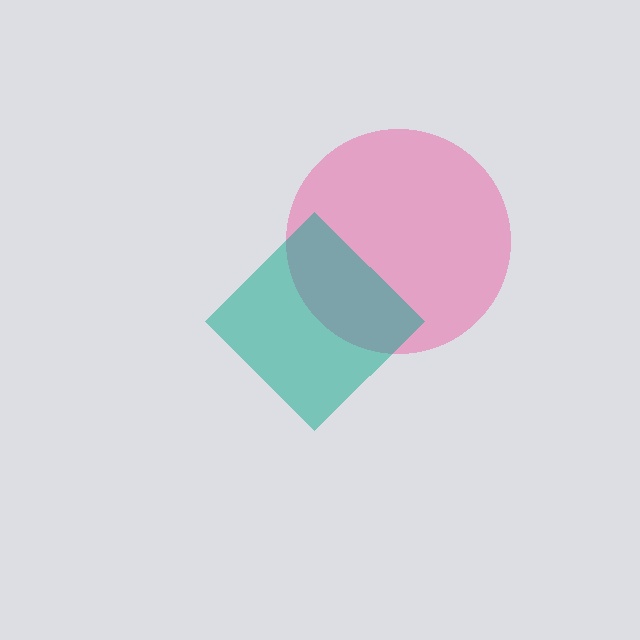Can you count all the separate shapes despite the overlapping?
Yes, there are 2 separate shapes.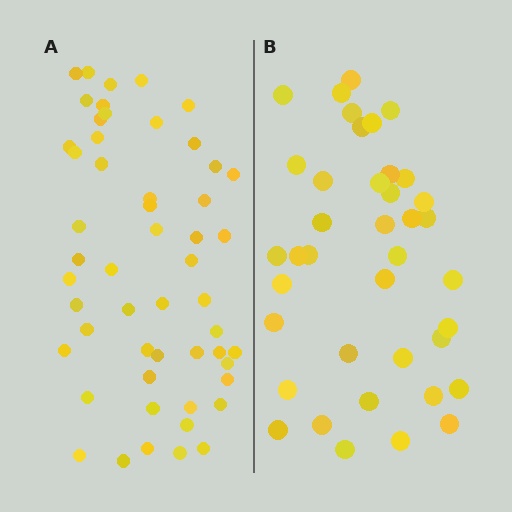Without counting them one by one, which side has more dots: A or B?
Region A (the left region) has more dots.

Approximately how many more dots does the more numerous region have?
Region A has approximately 15 more dots than region B.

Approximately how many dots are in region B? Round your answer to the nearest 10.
About 40 dots. (The exact count is 39, which rounds to 40.)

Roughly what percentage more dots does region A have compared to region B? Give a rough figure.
About 35% more.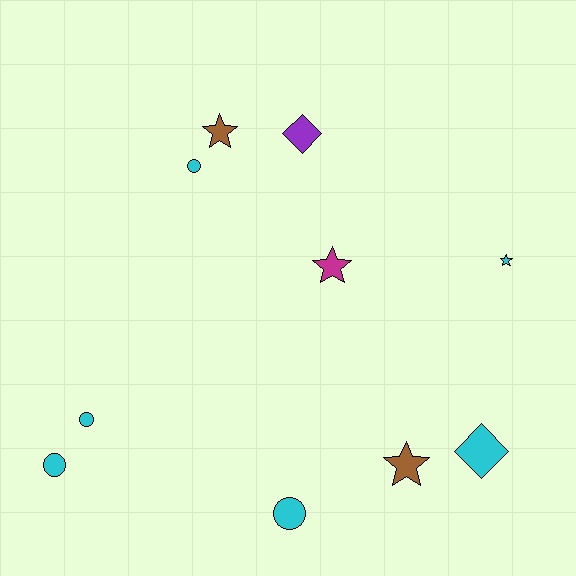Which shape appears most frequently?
Star, with 4 objects.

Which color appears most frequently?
Cyan, with 6 objects.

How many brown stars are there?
There are 2 brown stars.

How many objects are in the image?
There are 10 objects.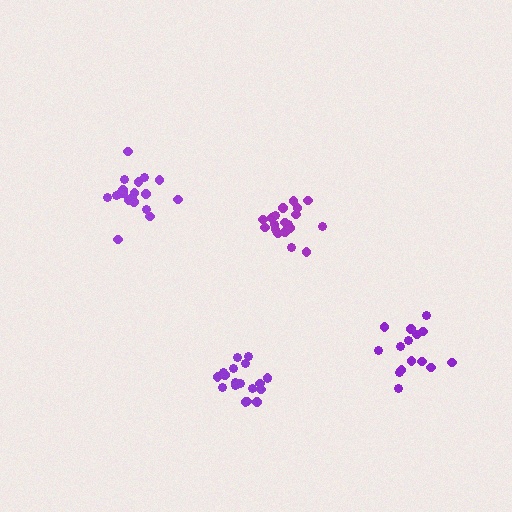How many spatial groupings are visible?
There are 4 spatial groupings.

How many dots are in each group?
Group 1: 15 dots, Group 2: 19 dots, Group 3: 19 dots, Group 4: 19 dots (72 total).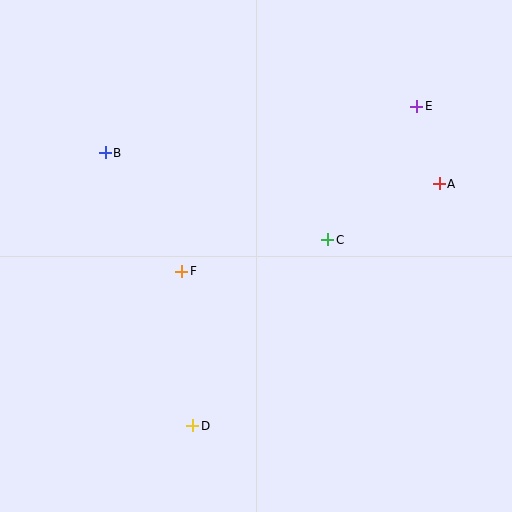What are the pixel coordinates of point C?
Point C is at (328, 240).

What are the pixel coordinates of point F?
Point F is at (182, 271).